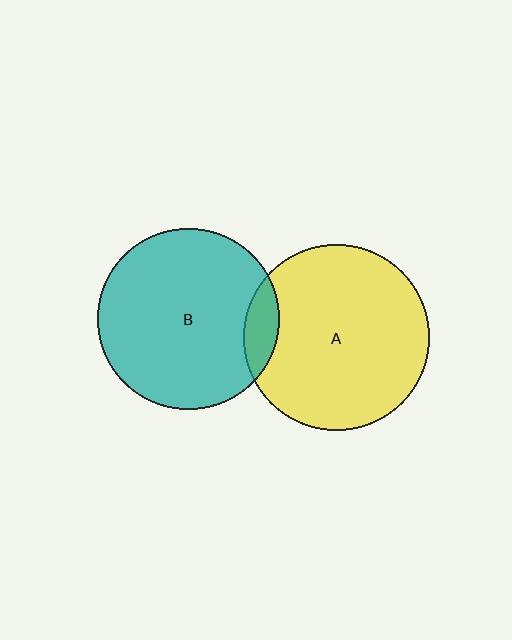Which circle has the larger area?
Circle A (yellow).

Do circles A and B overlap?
Yes.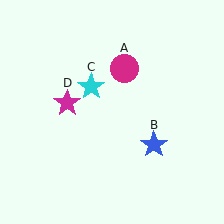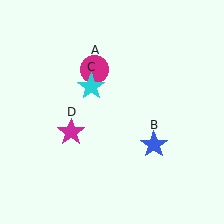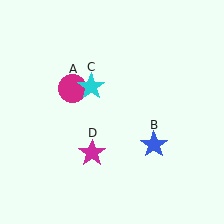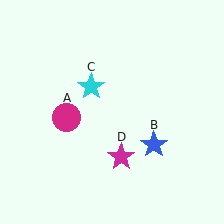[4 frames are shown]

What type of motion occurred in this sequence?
The magenta circle (object A), magenta star (object D) rotated counterclockwise around the center of the scene.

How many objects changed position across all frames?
2 objects changed position: magenta circle (object A), magenta star (object D).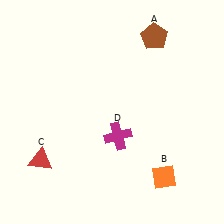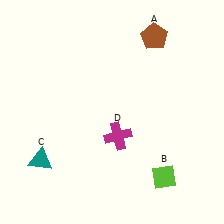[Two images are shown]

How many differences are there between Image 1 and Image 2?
There are 2 differences between the two images.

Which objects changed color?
B changed from orange to lime. C changed from red to teal.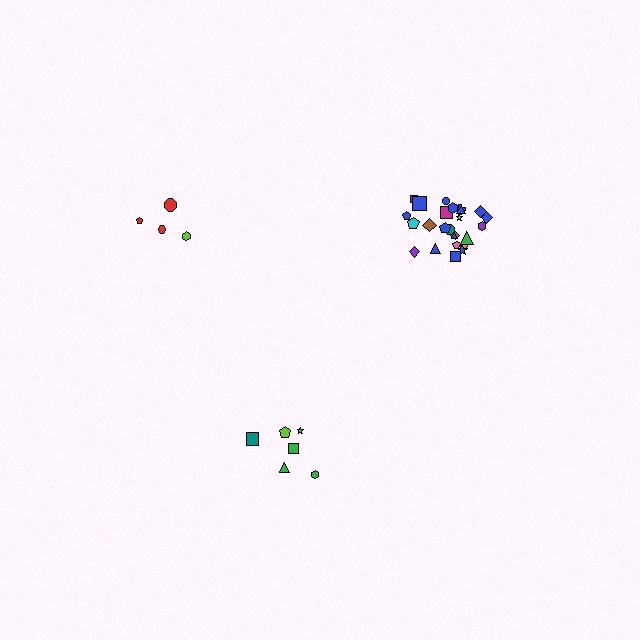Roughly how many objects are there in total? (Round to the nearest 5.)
Roughly 35 objects in total.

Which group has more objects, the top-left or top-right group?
The top-right group.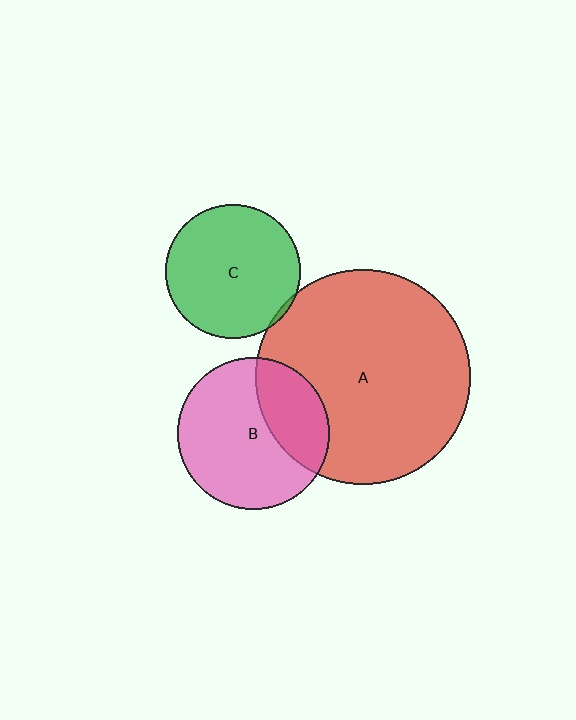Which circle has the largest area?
Circle A (red).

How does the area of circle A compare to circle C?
Approximately 2.6 times.